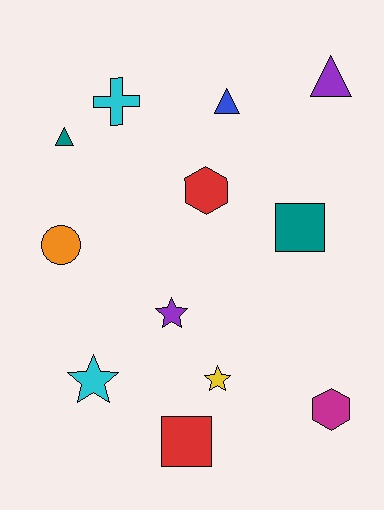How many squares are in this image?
There are 2 squares.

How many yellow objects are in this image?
There is 1 yellow object.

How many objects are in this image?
There are 12 objects.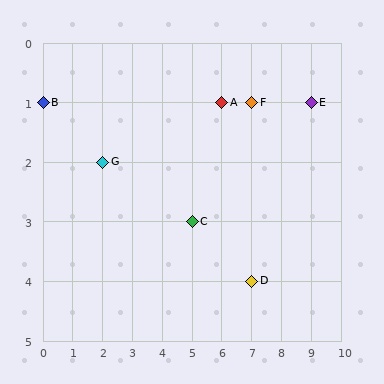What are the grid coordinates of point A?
Point A is at grid coordinates (6, 1).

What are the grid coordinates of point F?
Point F is at grid coordinates (7, 1).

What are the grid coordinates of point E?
Point E is at grid coordinates (9, 1).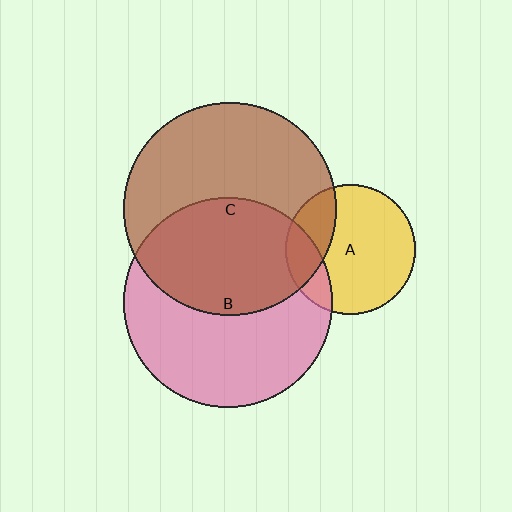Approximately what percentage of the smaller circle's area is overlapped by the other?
Approximately 45%.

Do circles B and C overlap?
Yes.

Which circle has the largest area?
Circle C (brown).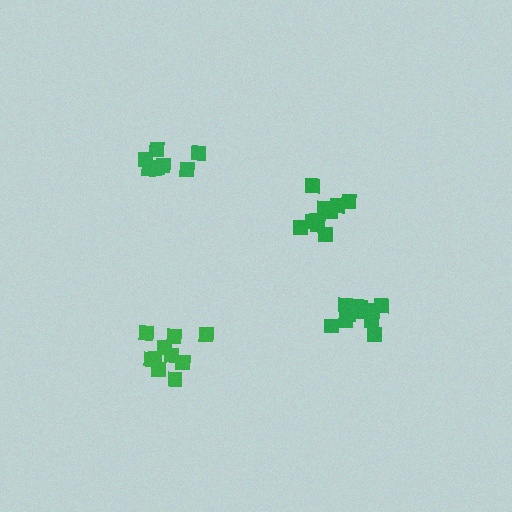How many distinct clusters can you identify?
There are 4 distinct clusters.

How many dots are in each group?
Group 1: 11 dots, Group 2: 11 dots, Group 3: 8 dots, Group 4: 11 dots (41 total).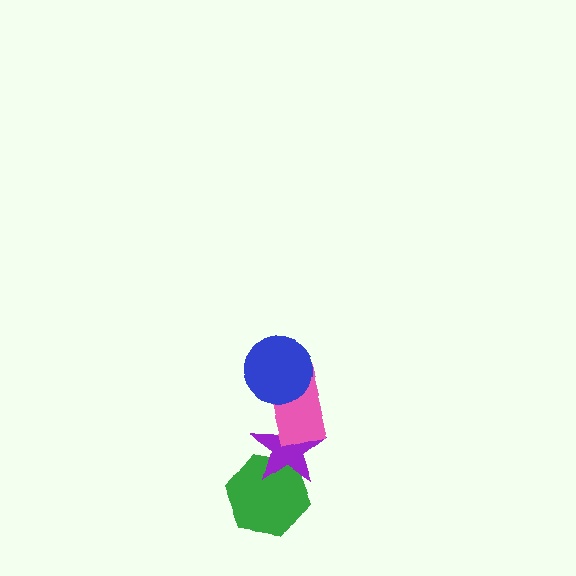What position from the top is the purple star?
The purple star is 3rd from the top.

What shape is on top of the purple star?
The pink rectangle is on top of the purple star.